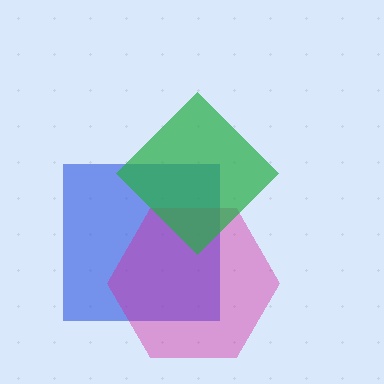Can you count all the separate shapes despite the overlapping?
Yes, there are 3 separate shapes.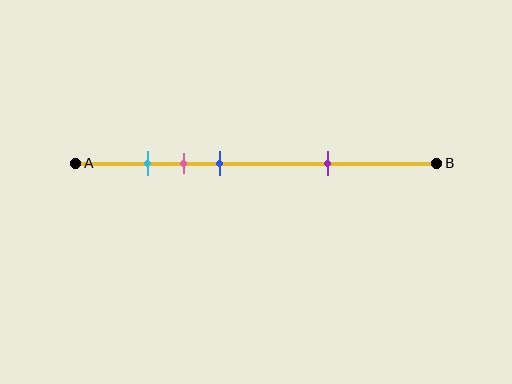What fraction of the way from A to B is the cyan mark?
The cyan mark is approximately 20% (0.2) of the way from A to B.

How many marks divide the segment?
There are 4 marks dividing the segment.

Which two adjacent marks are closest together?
The cyan and pink marks are the closest adjacent pair.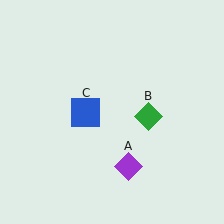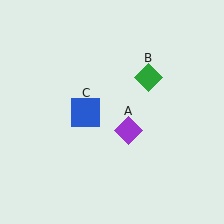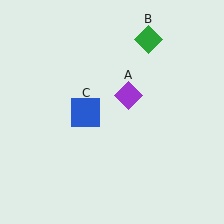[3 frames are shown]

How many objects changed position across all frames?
2 objects changed position: purple diamond (object A), green diamond (object B).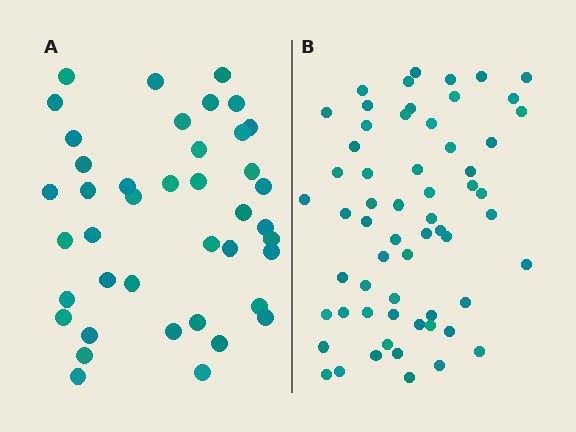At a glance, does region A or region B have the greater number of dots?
Region B (the right region) has more dots.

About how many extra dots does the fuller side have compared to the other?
Region B has approximately 20 more dots than region A.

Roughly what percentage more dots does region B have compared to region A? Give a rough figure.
About 45% more.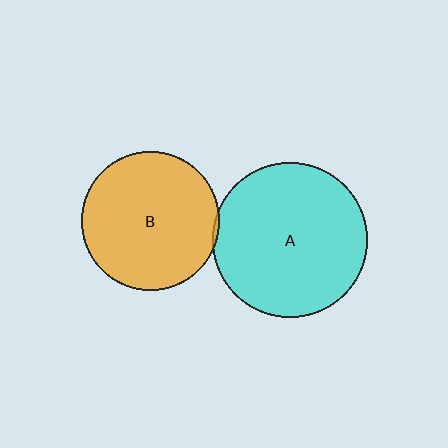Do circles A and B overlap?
Yes.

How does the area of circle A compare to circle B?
Approximately 1.3 times.